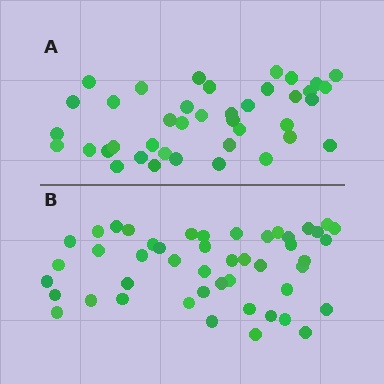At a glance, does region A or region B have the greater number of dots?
Region B (the bottom region) has more dots.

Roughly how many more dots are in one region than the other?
Region B has roughly 8 or so more dots than region A.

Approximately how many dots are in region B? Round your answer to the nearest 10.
About 50 dots. (The exact count is 47, which rounds to 50.)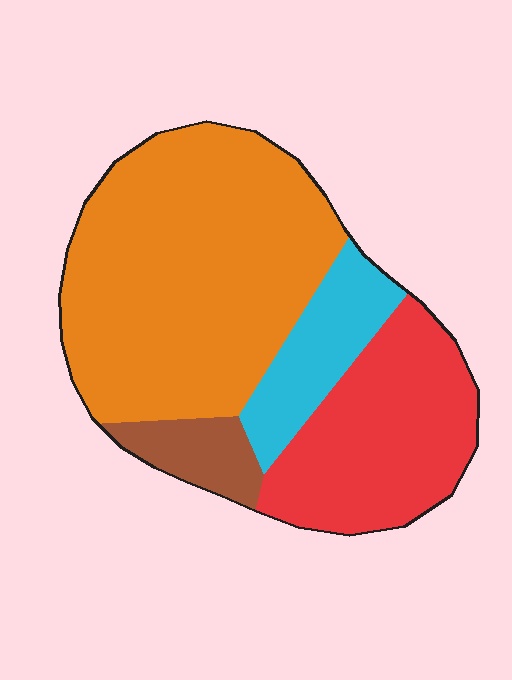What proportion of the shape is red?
Red covers 27% of the shape.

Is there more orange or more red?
Orange.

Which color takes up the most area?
Orange, at roughly 55%.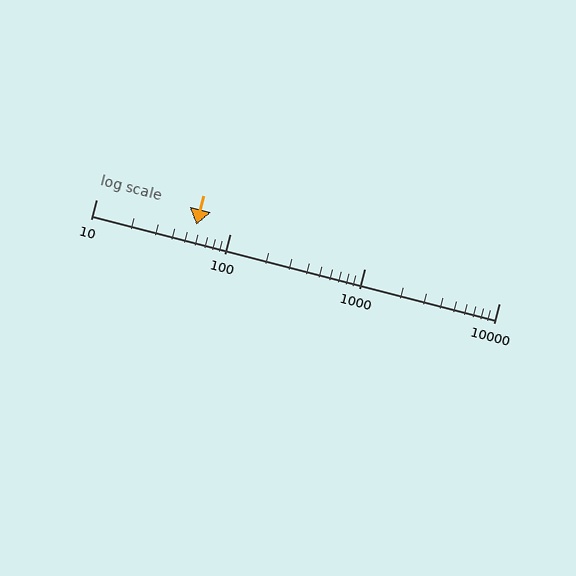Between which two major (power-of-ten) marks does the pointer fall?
The pointer is between 10 and 100.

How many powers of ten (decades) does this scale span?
The scale spans 3 decades, from 10 to 10000.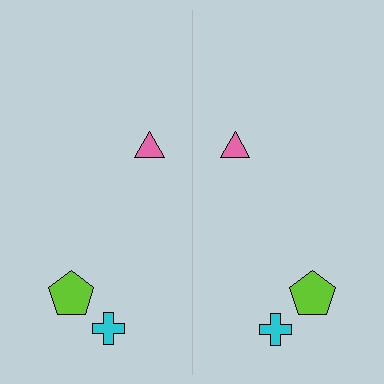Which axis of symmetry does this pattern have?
The pattern has a vertical axis of symmetry running through the center of the image.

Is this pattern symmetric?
Yes, this pattern has bilateral (reflection) symmetry.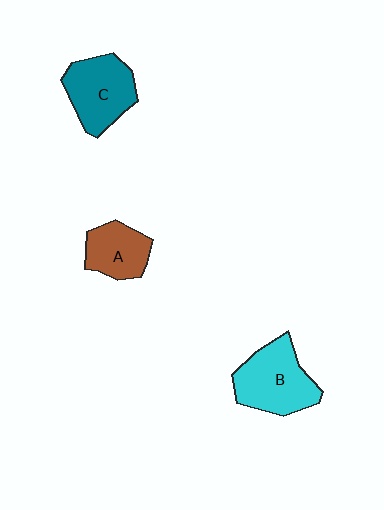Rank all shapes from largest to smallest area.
From largest to smallest: B (cyan), C (teal), A (brown).